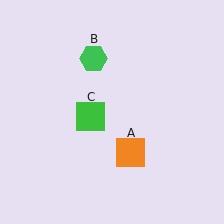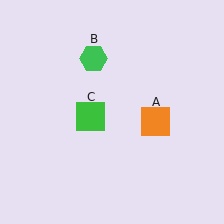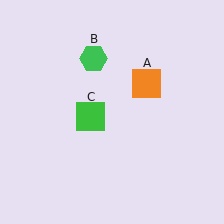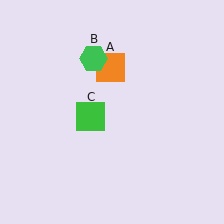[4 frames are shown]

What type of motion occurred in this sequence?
The orange square (object A) rotated counterclockwise around the center of the scene.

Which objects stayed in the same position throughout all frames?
Green hexagon (object B) and green square (object C) remained stationary.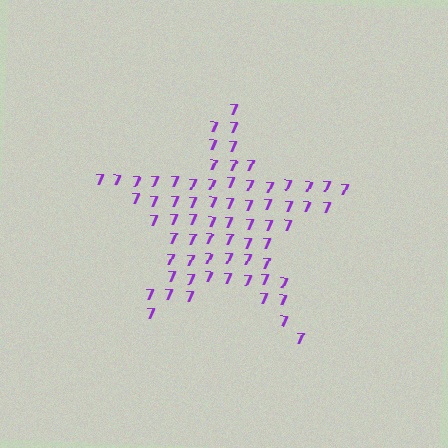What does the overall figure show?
The overall figure shows a star.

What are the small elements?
The small elements are digit 7's.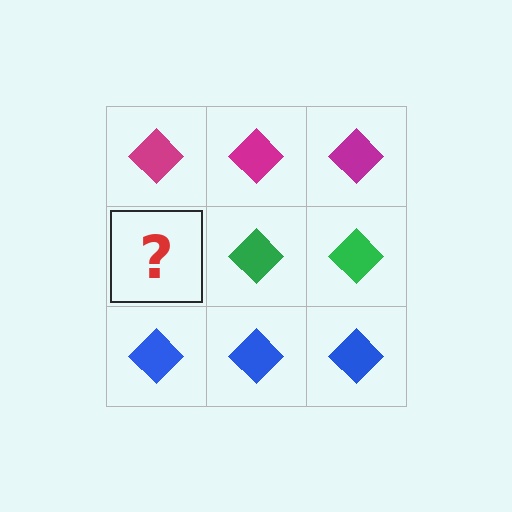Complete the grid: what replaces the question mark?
The question mark should be replaced with a green diamond.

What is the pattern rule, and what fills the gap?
The rule is that each row has a consistent color. The gap should be filled with a green diamond.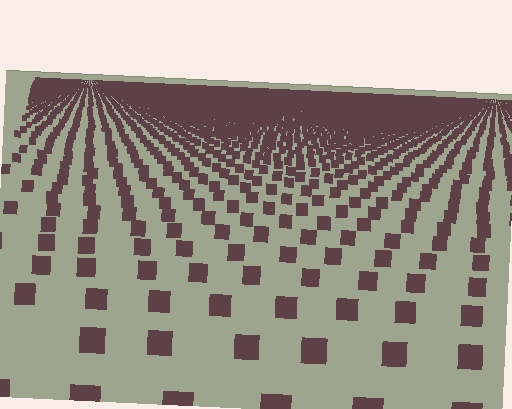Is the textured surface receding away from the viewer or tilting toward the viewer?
The surface is receding away from the viewer. Texture elements get smaller and denser toward the top.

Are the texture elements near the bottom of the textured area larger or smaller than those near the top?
Larger. Near the bottom, elements are closer to the viewer and appear at a bigger on-screen size.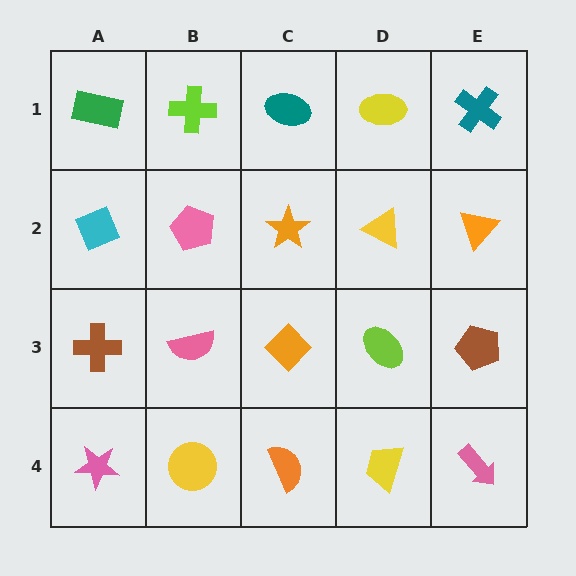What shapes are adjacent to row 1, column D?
A yellow triangle (row 2, column D), a teal ellipse (row 1, column C), a teal cross (row 1, column E).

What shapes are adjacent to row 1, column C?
An orange star (row 2, column C), a lime cross (row 1, column B), a yellow ellipse (row 1, column D).